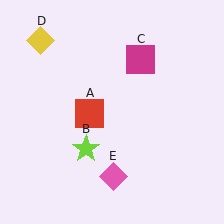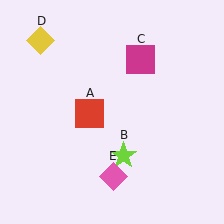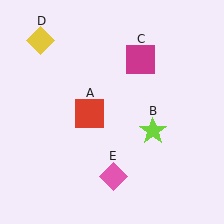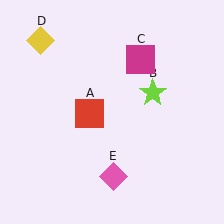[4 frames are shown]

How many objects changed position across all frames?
1 object changed position: lime star (object B).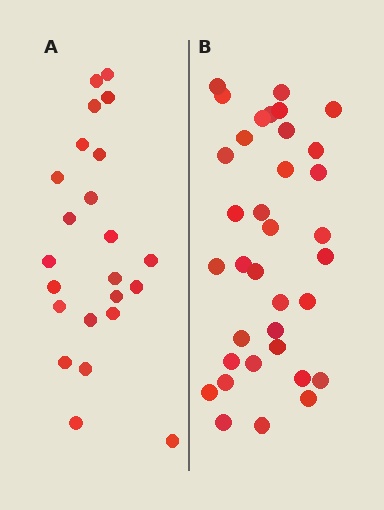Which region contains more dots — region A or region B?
Region B (the right region) has more dots.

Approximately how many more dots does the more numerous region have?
Region B has roughly 12 or so more dots than region A.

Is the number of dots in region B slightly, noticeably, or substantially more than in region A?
Region B has substantially more. The ratio is roughly 1.5 to 1.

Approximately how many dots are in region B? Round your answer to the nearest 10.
About 40 dots. (The exact count is 35, which rounds to 40.)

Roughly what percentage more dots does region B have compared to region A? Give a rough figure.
About 50% more.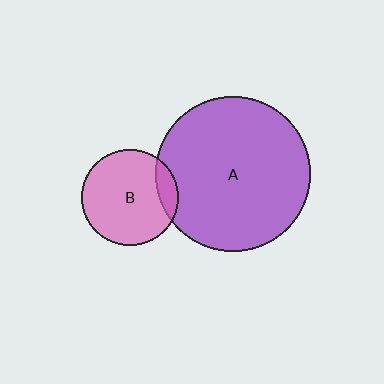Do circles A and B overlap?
Yes.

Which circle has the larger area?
Circle A (purple).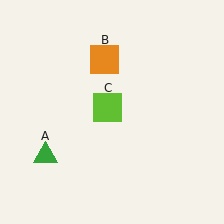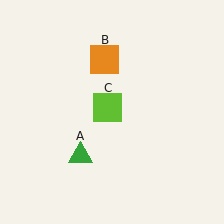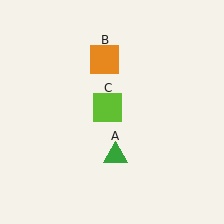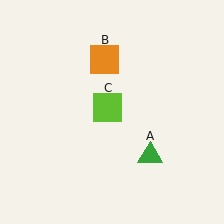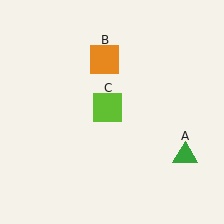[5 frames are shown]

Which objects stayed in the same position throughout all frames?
Orange square (object B) and lime square (object C) remained stationary.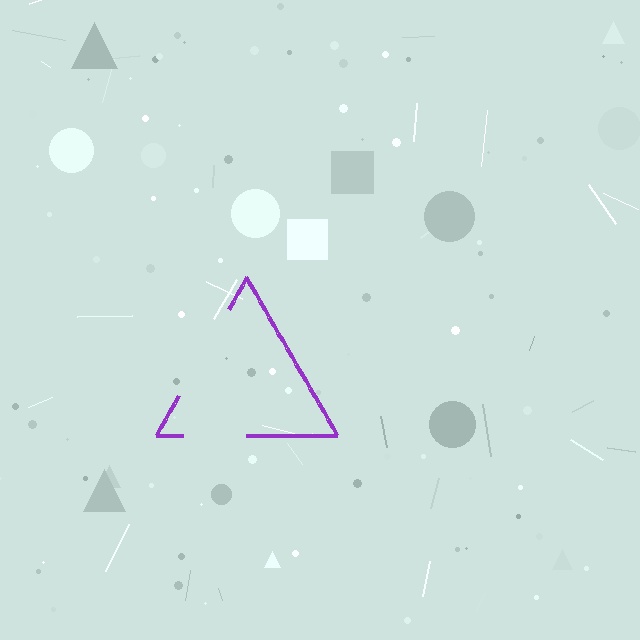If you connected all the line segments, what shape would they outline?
They would outline a triangle.